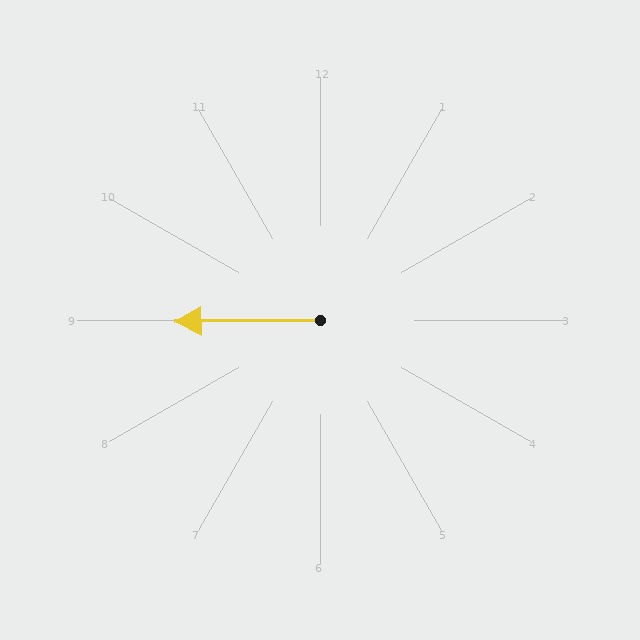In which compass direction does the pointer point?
West.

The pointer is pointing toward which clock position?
Roughly 9 o'clock.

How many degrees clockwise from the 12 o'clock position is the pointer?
Approximately 269 degrees.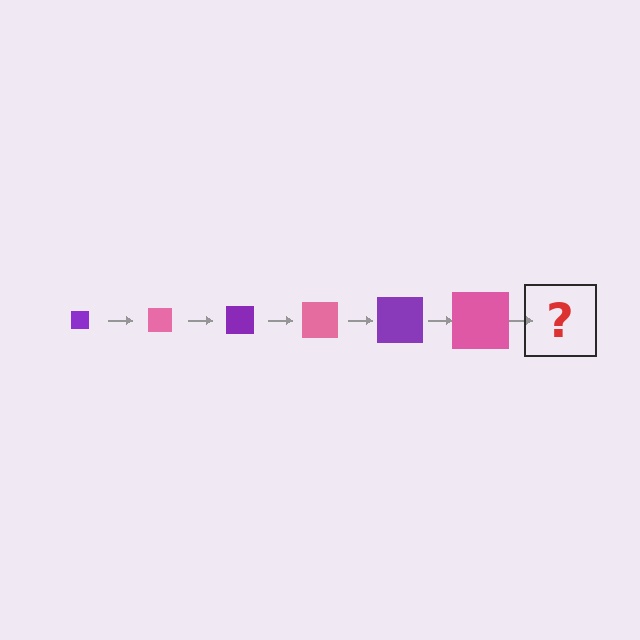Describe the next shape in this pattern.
It should be a purple square, larger than the previous one.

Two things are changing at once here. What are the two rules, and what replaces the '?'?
The two rules are that the square grows larger each step and the color cycles through purple and pink. The '?' should be a purple square, larger than the previous one.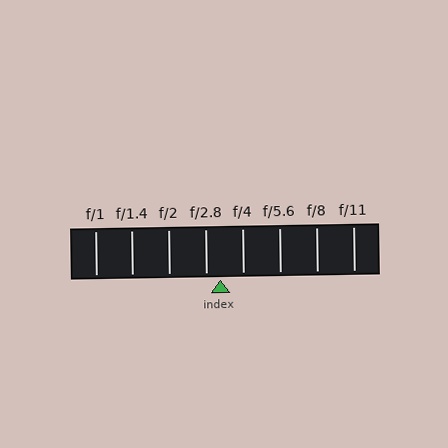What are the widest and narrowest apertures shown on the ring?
The widest aperture shown is f/1 and the narrowest is f/11.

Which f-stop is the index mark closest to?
The index mark is closest to f/2.8.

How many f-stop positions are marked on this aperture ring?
There are 8 f-stop positions marked.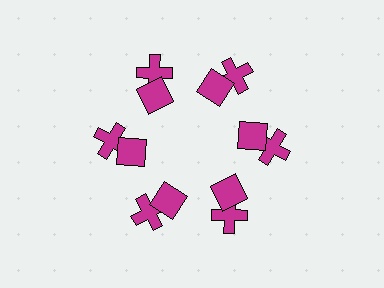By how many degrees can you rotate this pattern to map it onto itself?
The pattern maps onto itself every 60 degrees of rotation.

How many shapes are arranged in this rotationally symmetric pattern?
There are 12 shapes, arranged in 6 groups of 2.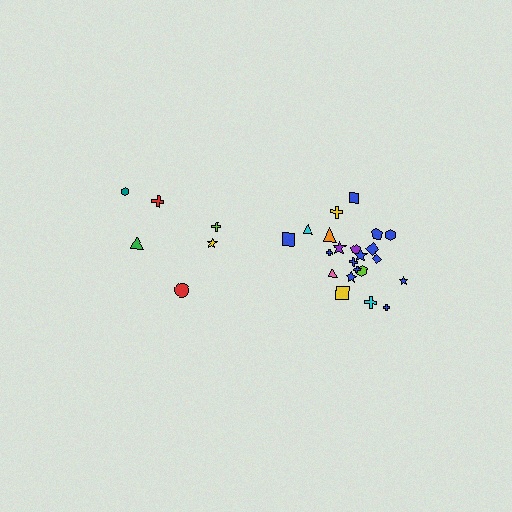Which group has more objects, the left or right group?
The right group.